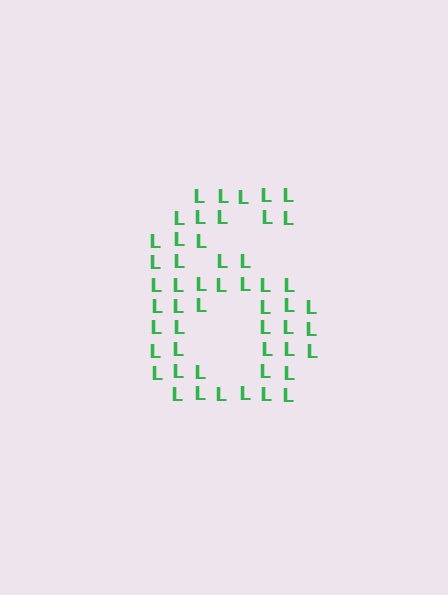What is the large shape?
The large shape is the digit 6.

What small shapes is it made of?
It is made of small letter L's.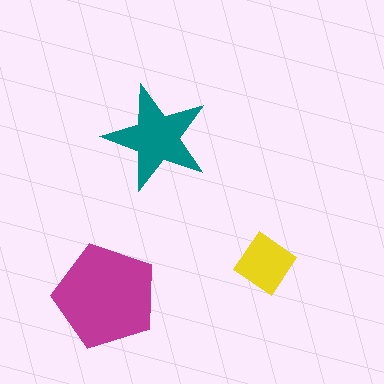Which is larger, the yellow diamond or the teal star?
The teal star.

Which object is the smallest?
The yellow diamond.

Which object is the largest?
The magenta pentagon.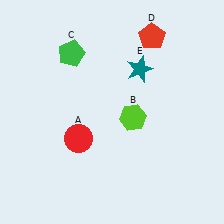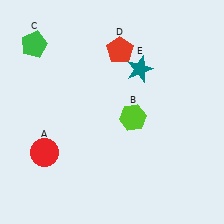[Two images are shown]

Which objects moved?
The objects that moved are: the red circle (A), the green pentagon (C), the red pentagon (D).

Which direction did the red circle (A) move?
The red circle (A) moved left.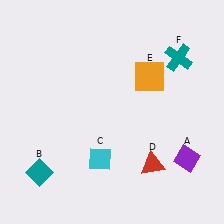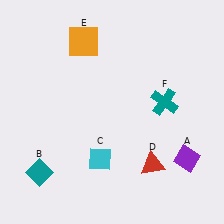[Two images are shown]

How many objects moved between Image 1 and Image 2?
2 objects moved between the two images.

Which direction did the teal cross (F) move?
The teal cross (F) moved down.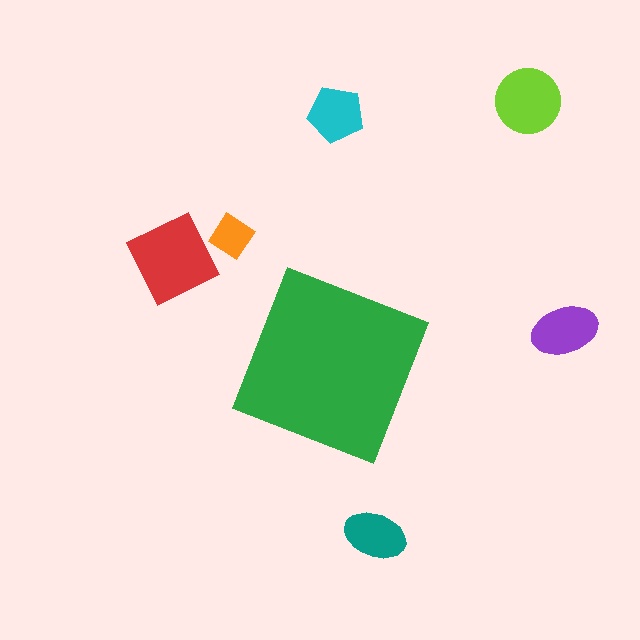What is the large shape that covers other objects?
A green square.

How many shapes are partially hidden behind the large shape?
0 shapes are partially hidden.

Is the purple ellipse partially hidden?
No, the purple ellipse is fully visible.